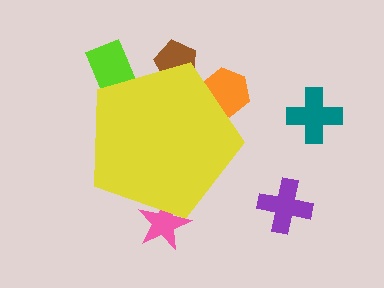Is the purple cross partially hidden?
No, the purple cross is fully visible.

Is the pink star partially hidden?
Yes, the pink star is partially hidden behind the yellow pentagon.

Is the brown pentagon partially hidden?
Yes, the brown pentagon is partially hidden behind the yellow pentagon.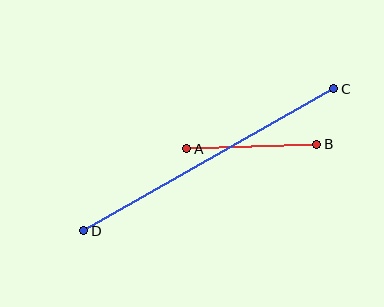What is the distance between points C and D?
The distance is approximately 288 pixels.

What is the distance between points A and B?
The distance is approximately 130 pixels.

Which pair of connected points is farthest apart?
Points C and D are farthest apart.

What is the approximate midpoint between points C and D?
The midpoint is at approximately (209, 160) pixels.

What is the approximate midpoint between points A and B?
The midpoint is at approximately (252, 146) pixels.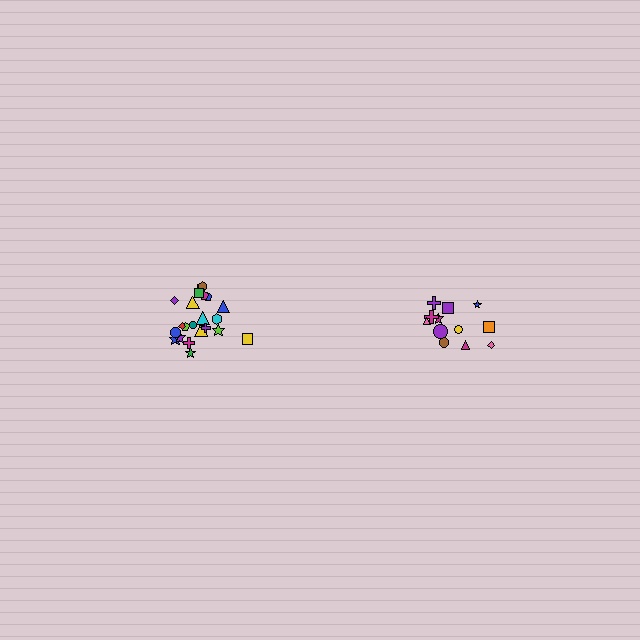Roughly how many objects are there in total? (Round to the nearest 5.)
Roughly 35 objects in total.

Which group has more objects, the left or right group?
The left group.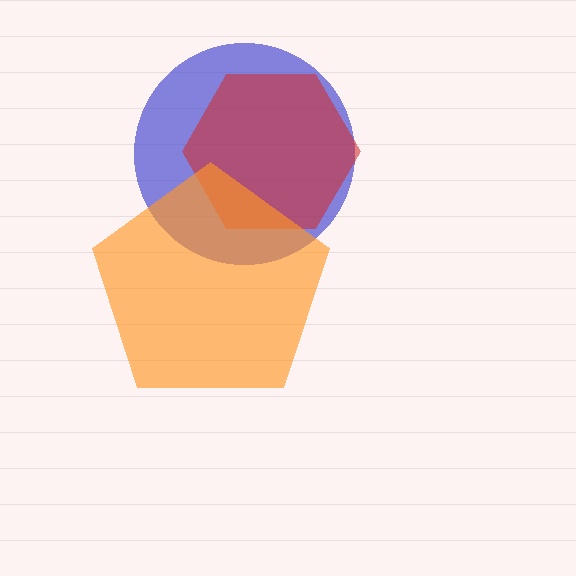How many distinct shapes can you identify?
There are 3 distinct shapes: a blue circle, a red hexagon, an orange pentagon.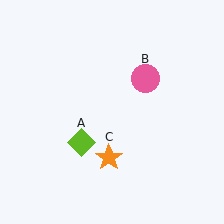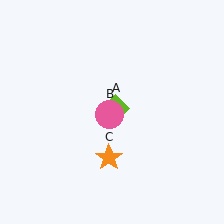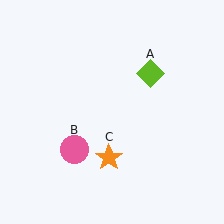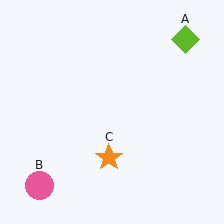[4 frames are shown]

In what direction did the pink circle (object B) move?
The pink circle (object B) moved down and to the left.